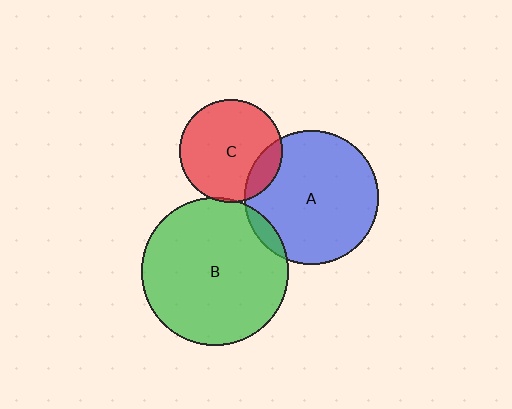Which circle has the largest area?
Circle B (green).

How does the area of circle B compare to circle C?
Approximately 2.0 times.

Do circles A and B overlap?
Yes.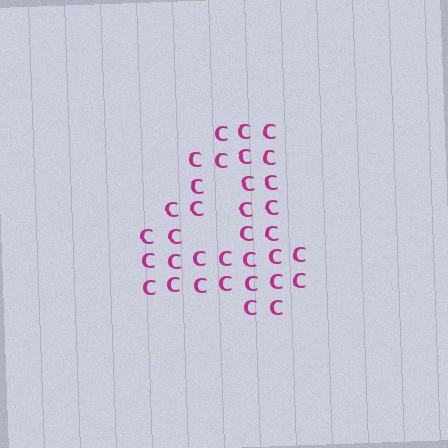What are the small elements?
The small elements are letter C's.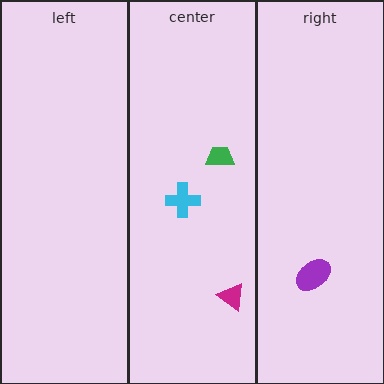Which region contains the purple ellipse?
The right region.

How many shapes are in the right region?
1.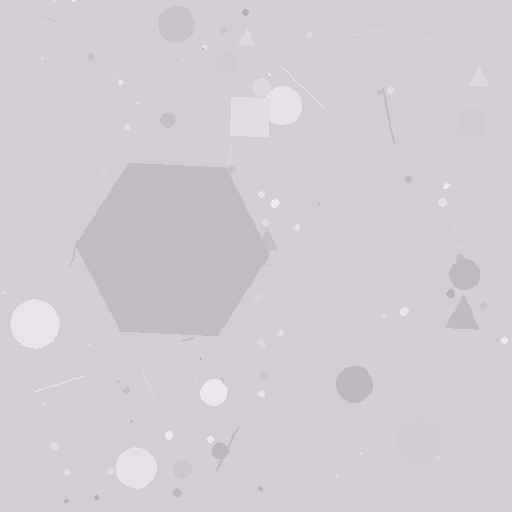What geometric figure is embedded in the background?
A hexagon is embedded in the background.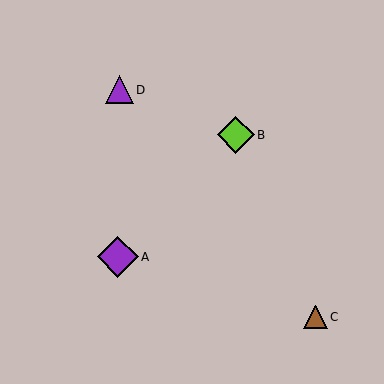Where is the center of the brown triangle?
The center of the brown triangle is at (315, 317).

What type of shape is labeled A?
Shape A is a purple diamond.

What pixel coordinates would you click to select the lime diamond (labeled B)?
Click at (236, 135) to select the lime diamond B.